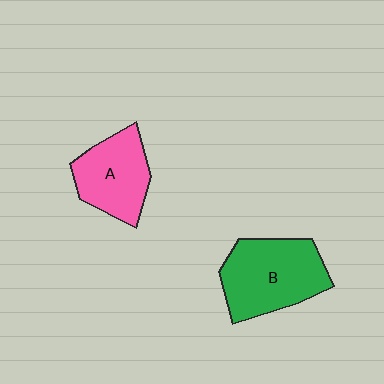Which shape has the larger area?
Shape B (green).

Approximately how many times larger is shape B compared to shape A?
Approximately 1.3 times.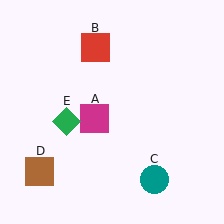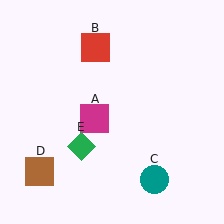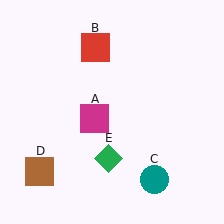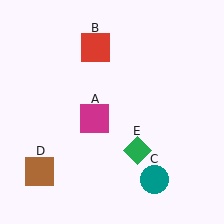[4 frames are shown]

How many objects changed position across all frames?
1 object changed position: green diamond (object E).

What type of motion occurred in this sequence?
The green diamond (object E) rotated counterclockwise around the center of the scene.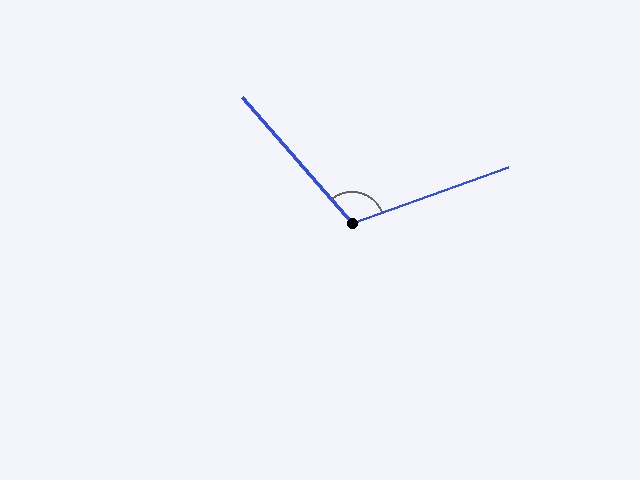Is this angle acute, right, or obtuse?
It is obtuse.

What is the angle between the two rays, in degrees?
Approximately 111 degrees.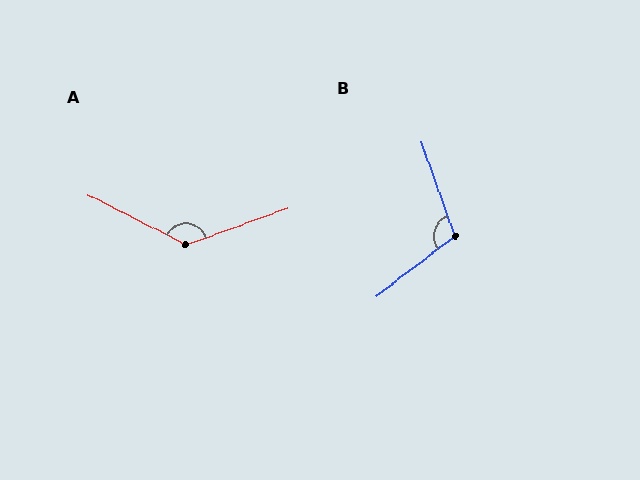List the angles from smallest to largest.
B (108°), A (133°).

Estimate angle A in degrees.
Approximately 133 degrees.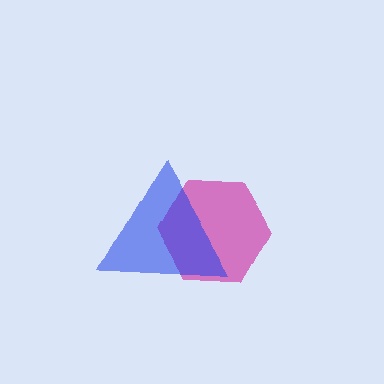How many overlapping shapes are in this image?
There are 2 overlapping shapes in the image.